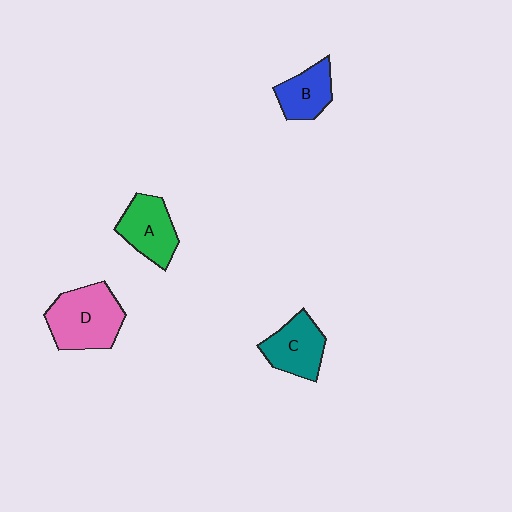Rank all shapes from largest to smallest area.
From largest to smallest: D (pink), A (green), C (teal), B (blue).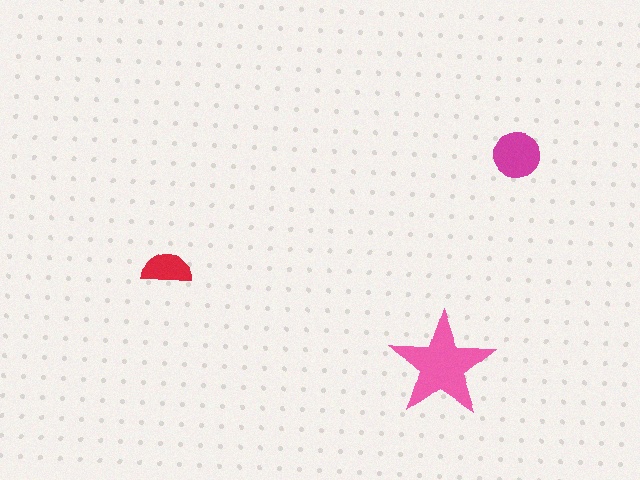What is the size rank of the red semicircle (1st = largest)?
3rd.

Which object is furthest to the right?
The magenta circle is rightmost.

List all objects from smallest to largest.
The red semicircle, the magenta circle, the pink star.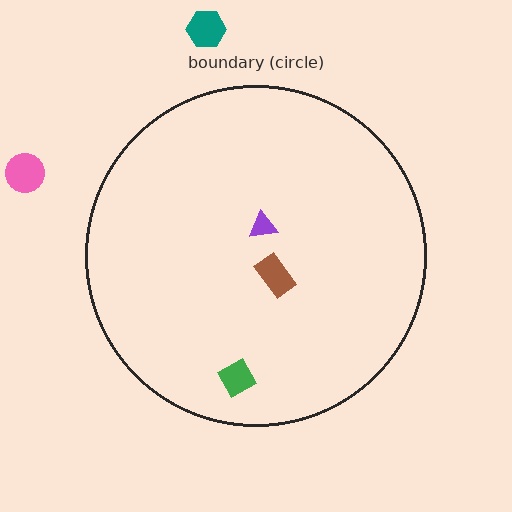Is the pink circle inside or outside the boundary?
Outside.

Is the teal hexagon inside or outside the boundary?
Outside.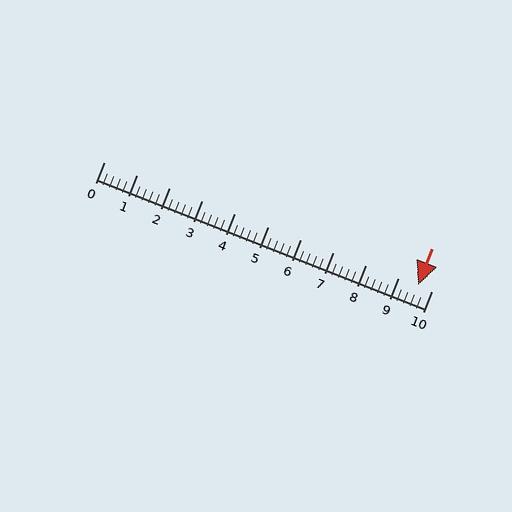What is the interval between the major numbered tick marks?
The major tick marks are spaced 1 units apart.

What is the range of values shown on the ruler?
The ruler shows values from 0 to 10.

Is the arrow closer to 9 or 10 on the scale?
The arrow is closer to 10.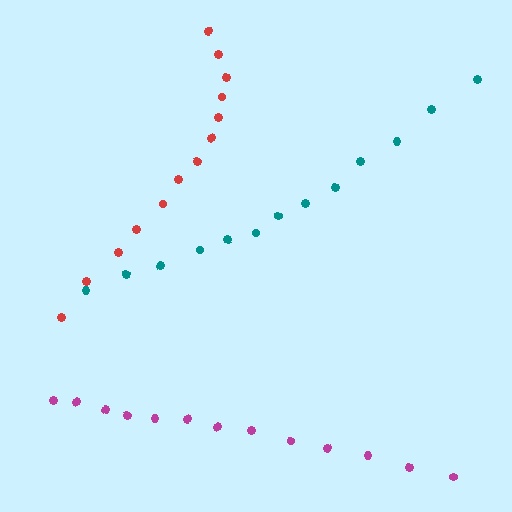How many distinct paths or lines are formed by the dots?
There are 3 distinct paths.